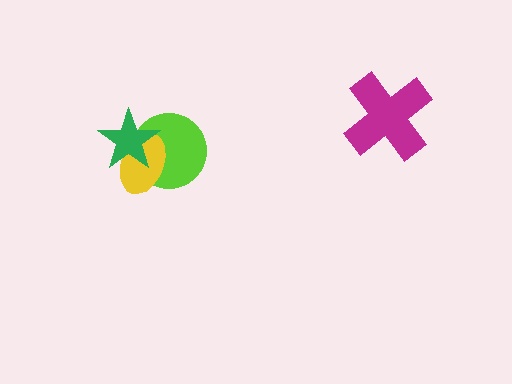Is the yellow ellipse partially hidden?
Yes, it is partially covered by another shape.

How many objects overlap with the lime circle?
2 objects overlap with the lime circle.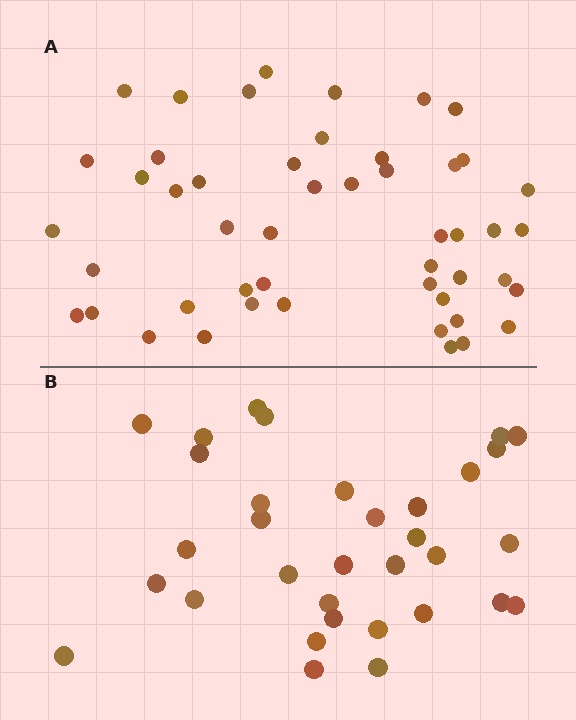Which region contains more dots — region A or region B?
Region A (the top region) has more dots.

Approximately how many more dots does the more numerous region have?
Region A has approximately 15 more dots than region B.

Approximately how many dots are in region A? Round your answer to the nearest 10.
About 50 dots. (The exact count is 49, which rounds to 50.)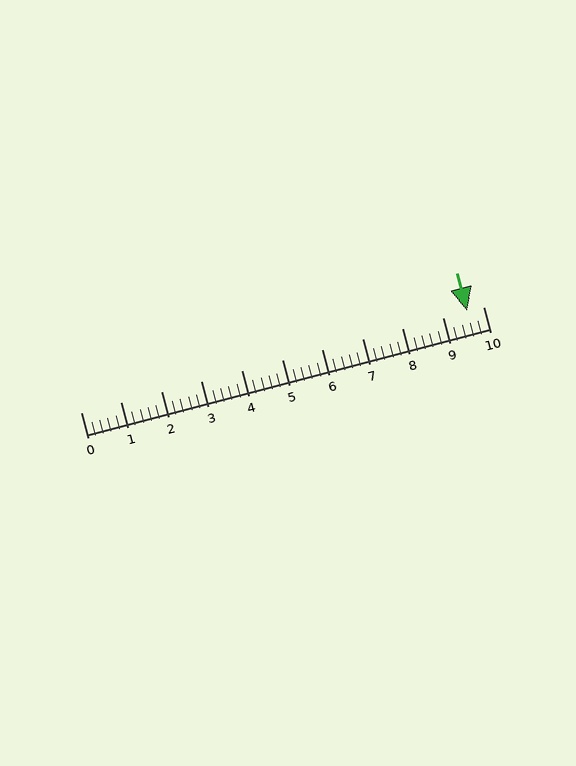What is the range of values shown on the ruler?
The ruler shows values from 0 to 10.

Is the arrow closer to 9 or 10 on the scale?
The arrow is closer to 10.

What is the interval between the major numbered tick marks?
The major tick marks are spaced 1 units apart.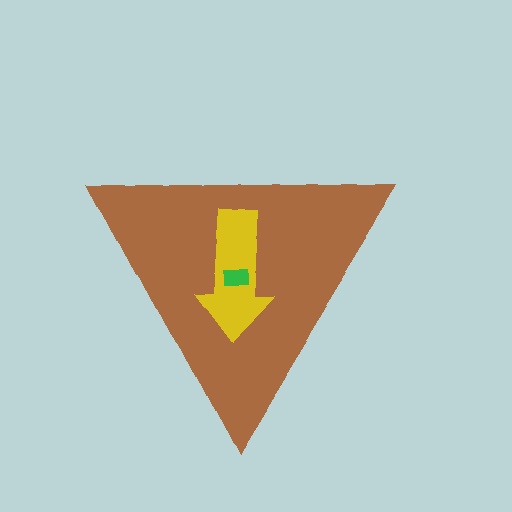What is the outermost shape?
The brown triangle.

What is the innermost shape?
The green rectangle.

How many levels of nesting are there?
3.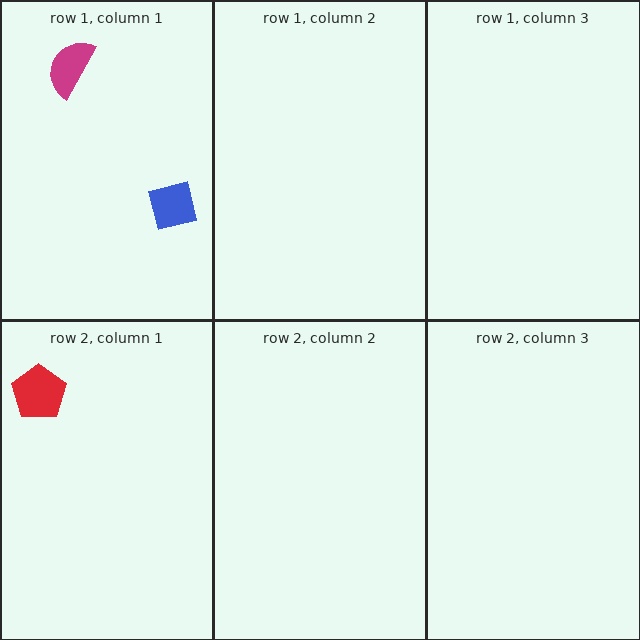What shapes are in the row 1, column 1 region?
The blue square, the magenta semicircle.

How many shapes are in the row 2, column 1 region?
1.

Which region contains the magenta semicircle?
The row 1, column 1 region.